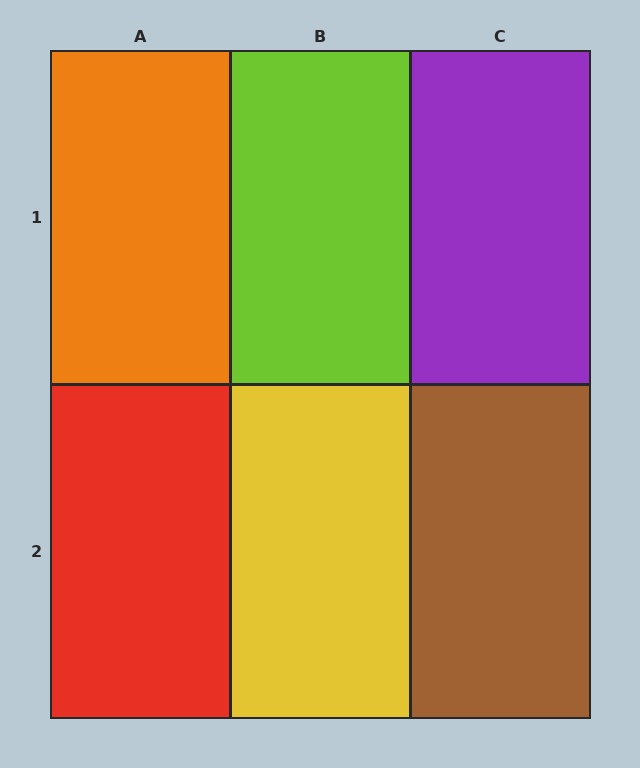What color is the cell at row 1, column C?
Purple.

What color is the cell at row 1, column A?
Orange.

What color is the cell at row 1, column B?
Lime.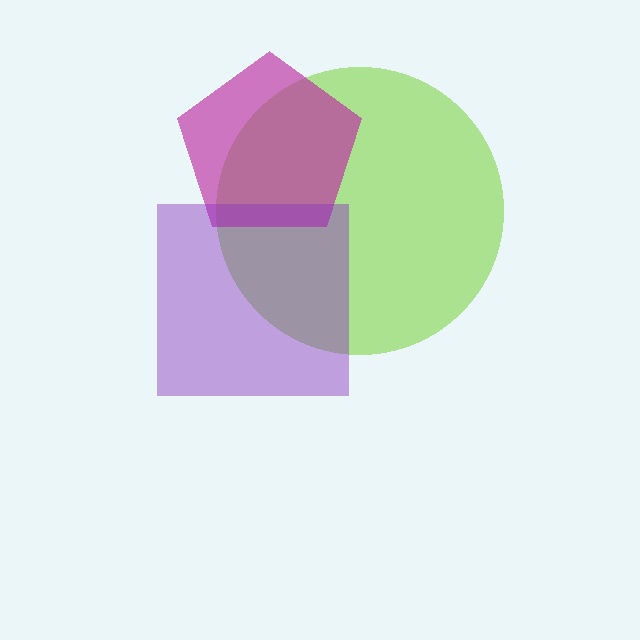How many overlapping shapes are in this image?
There are 3 overlapping shapes in the image.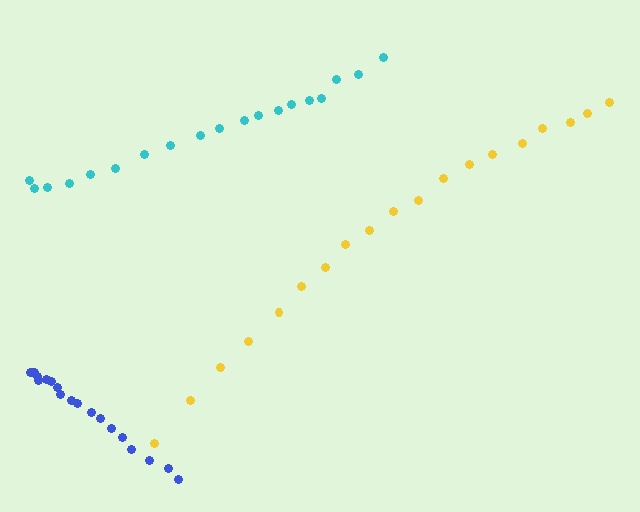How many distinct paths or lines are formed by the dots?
There are 3 distinct paths.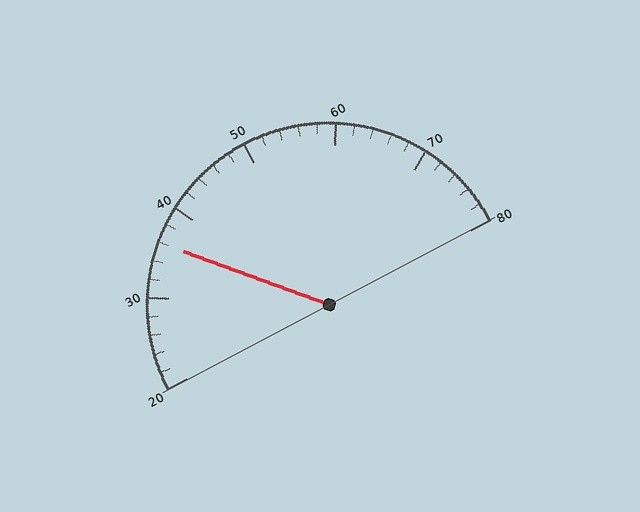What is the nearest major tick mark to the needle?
The nearest major tick mark is 40.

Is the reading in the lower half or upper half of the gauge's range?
The reading is in the lower half of the range (20 to 80).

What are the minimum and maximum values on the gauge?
The gauge ranges from 20 to 80.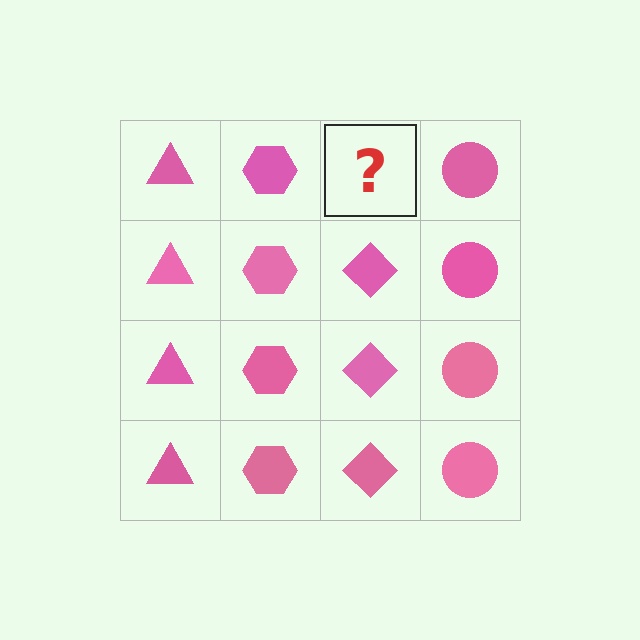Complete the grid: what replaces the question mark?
The question mark should be replaced with a pink diamond.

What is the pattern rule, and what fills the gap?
The rule is that each column has a consistent shape. The gap should be filled with a pink diamond.